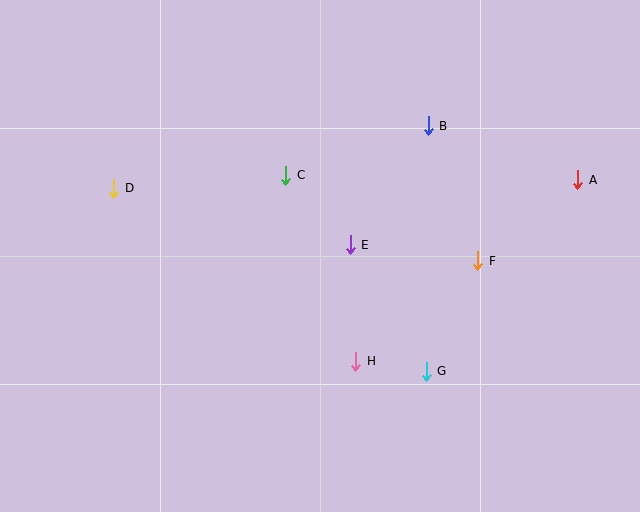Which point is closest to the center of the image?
Point E at (350, 245) is closest to the center.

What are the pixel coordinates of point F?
Point F is at (478, 261).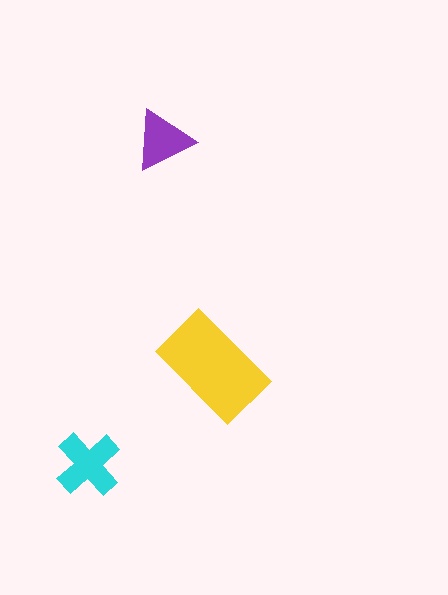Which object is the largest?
The yellow rectangle.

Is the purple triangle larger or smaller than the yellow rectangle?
Smaller.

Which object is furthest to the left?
The cyan cross is leftmost.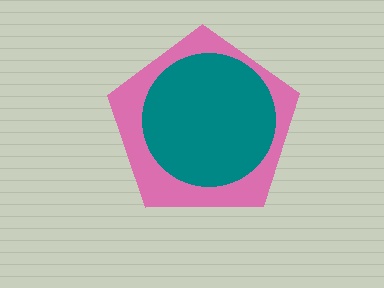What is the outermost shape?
The pink pentagon.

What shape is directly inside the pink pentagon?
The teal circle.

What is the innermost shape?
The teal circle.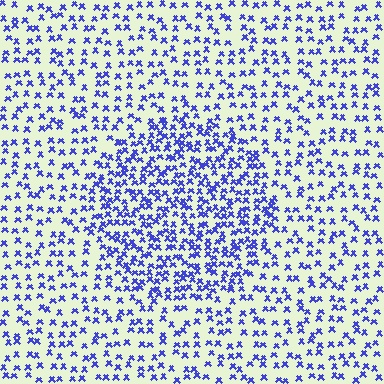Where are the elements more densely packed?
The elements are more densely packed inside the circle boundary.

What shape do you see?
I see a circle.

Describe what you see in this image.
The image contains small blue elements arranged at two different densities. A circle-shaped region is visible where the elements are more densely packed than the surrounding area.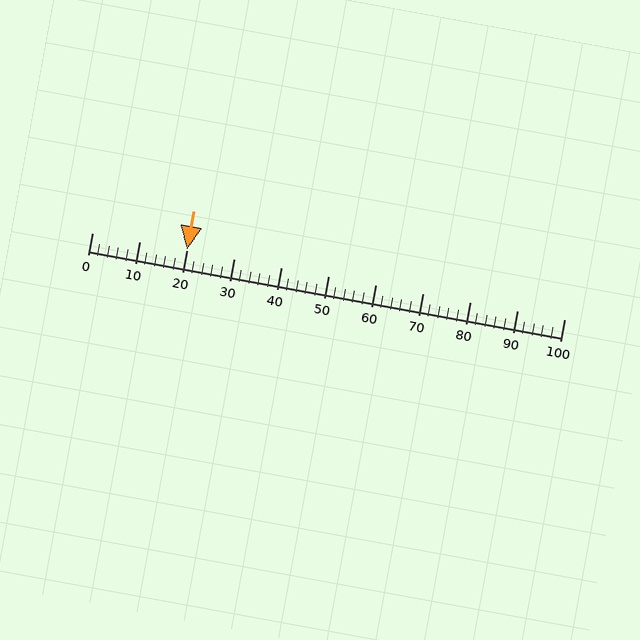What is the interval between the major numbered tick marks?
The major tick marks are spaced 10 units apart.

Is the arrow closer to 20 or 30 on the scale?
The arrow is closer to 20.